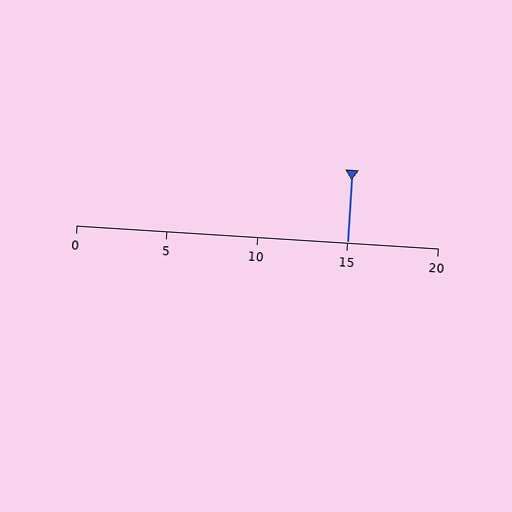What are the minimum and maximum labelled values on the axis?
The axis runs from 0 to 20.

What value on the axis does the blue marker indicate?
The marker indicates approximately 15.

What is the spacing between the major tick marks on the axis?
The major ticks are spaced 5 apart.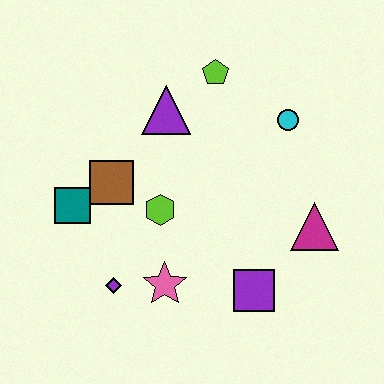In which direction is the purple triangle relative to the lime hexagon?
The purple triangle is above the lime hexagon.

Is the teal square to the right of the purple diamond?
No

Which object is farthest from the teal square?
The magenta triangle is farthest from the teal square.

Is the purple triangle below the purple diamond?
No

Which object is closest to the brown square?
The teal square is closest to the brown square.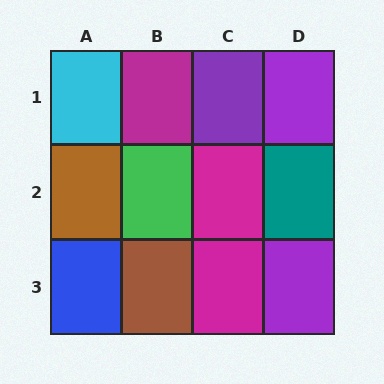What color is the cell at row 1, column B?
Magenta.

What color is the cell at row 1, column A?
Cyan.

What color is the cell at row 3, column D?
Purple.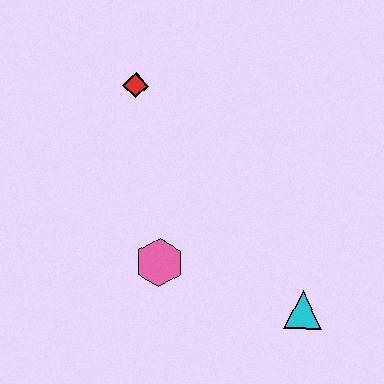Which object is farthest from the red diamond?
The cyan triangle is farthest from the red diamond.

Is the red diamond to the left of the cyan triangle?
Yes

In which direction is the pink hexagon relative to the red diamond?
The pink hexagon is below the red diamond.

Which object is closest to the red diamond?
The pink hexagon is closest to the red diamond.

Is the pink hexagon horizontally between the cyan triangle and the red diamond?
Yes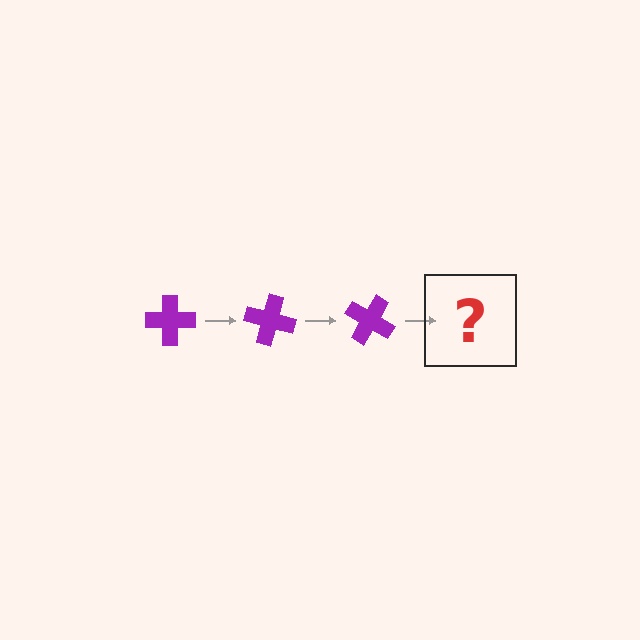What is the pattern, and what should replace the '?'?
The pattern is that the cross rotates 15 degrees each step. The '?' should be a purple cross rotated 45 degrees.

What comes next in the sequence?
The next element should be a purple cross rotated 45 degrees.